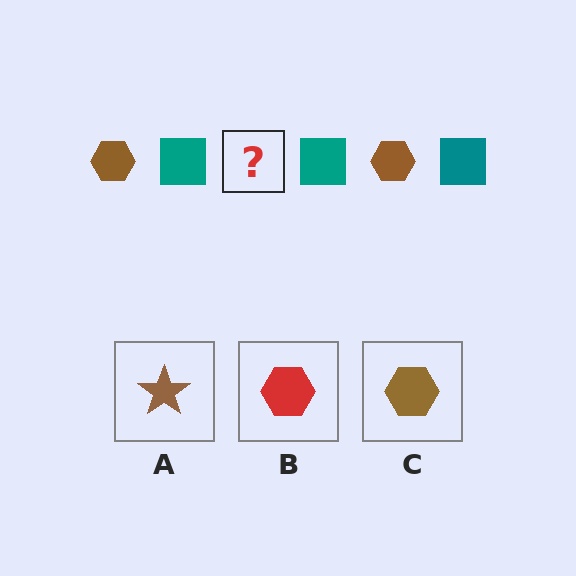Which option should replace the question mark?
Option C.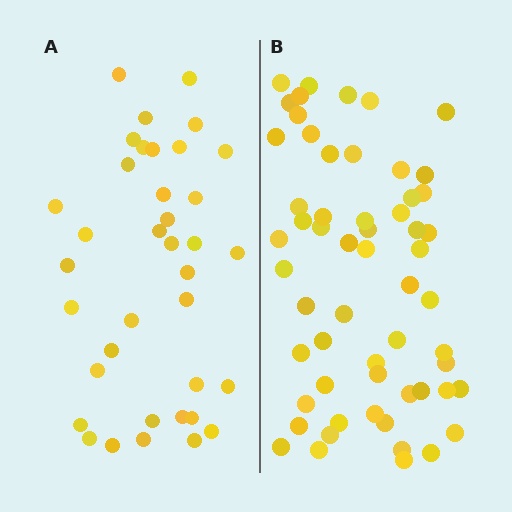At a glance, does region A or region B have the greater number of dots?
Region B (the right region) has more dots.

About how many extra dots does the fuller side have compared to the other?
Region B has approximately 20 more dots than region A.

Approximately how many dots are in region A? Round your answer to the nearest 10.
About 40 dots. (The exact count is 37, which rounds to 40.)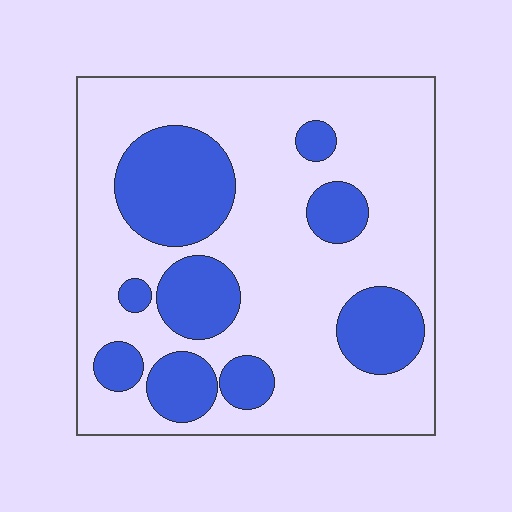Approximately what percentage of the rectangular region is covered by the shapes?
Approximately 30%.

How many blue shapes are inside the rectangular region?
9.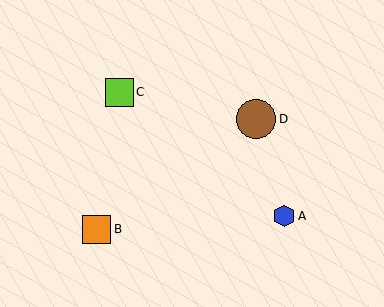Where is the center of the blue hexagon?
The center of the blue hexagon is at (284, 216).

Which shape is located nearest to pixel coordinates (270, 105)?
The brown circle (labeled D) at (256, 119) is nearest to that location.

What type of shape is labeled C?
Shape C is a lime square.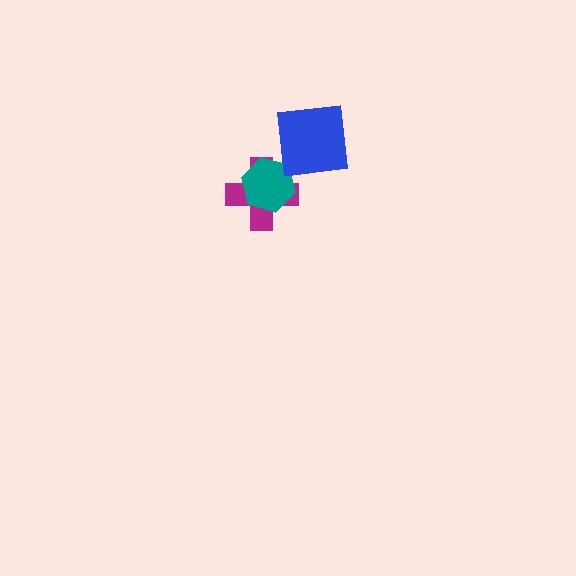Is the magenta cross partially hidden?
Yes, it is partially covered by another shape.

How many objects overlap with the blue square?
0 objects overlap with the blue square.